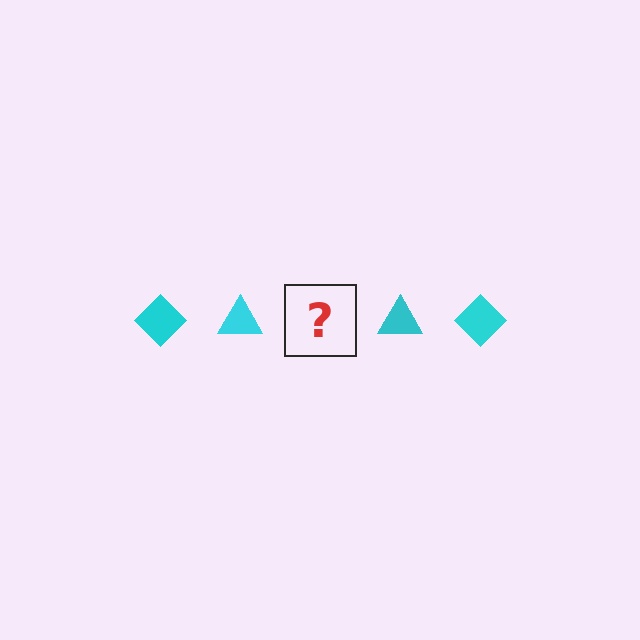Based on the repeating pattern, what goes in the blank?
The blank should be a cyan diamond.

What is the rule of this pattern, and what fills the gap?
The rule is that the pattern cycles through diamond, triangle shapes in cyan. The gap should be filled with a cyan diamond.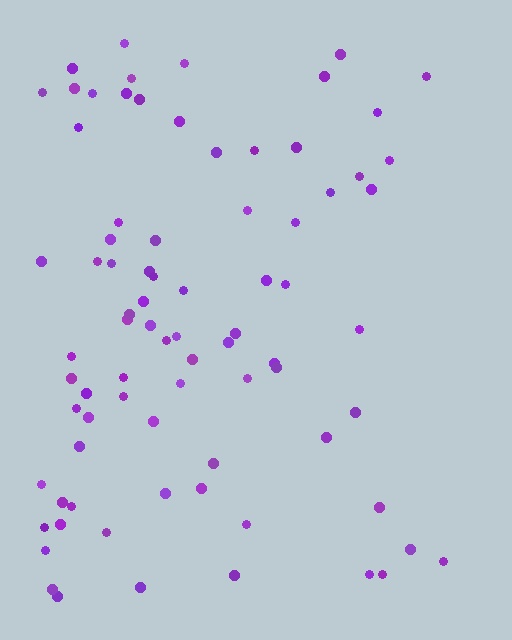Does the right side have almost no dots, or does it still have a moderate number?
Still a moderate number, just noticeably fewer than the left.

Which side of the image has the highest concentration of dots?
The left.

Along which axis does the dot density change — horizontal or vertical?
Horizontal.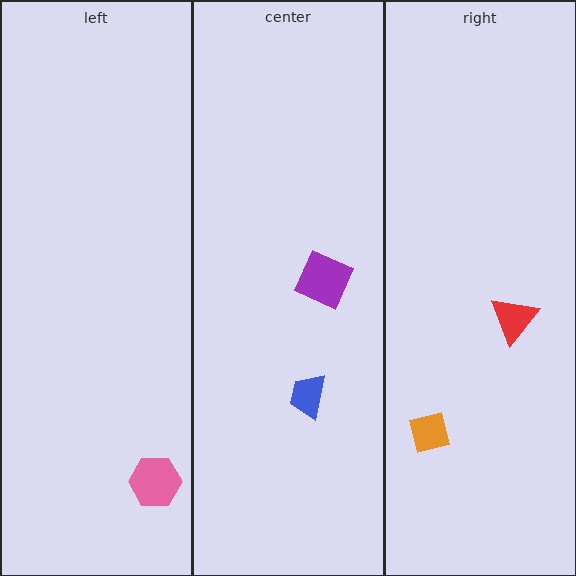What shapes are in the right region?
The orange square, the red triangle.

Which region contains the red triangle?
The right region.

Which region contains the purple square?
The center region.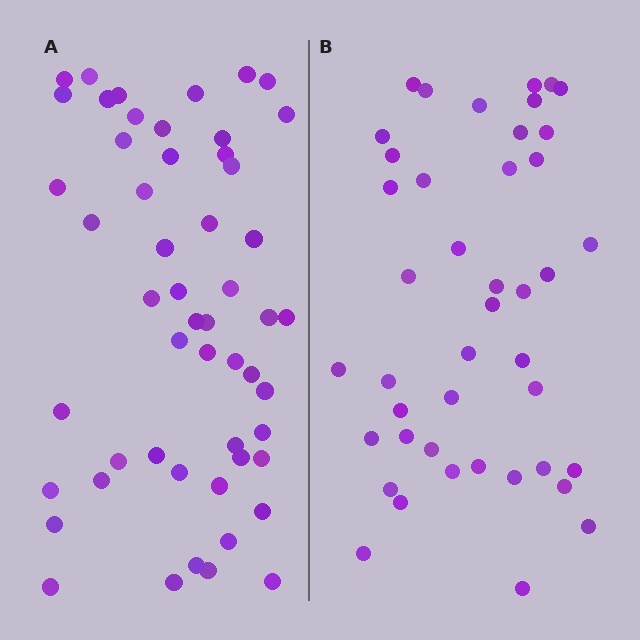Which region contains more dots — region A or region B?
Region A (the left region) has more dots.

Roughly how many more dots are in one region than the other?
Region A has roughly 10 or so more dots than region B.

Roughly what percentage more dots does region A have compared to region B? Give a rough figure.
About 25% more.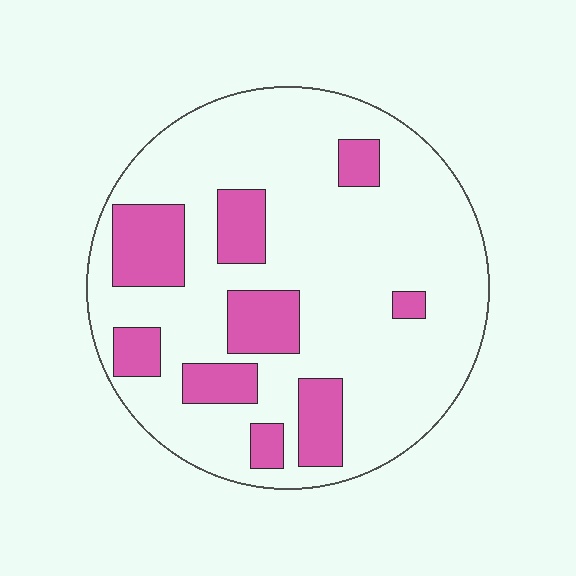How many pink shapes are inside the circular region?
9.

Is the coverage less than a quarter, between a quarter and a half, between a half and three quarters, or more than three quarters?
Less than a quarter.